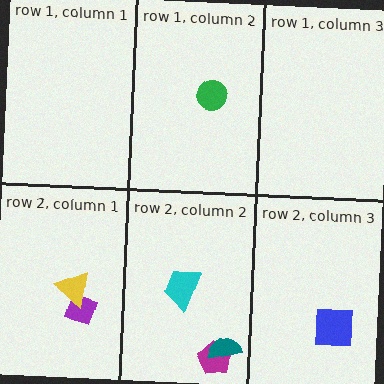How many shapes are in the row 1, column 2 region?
1.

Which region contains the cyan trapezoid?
The row 2, column 2 region.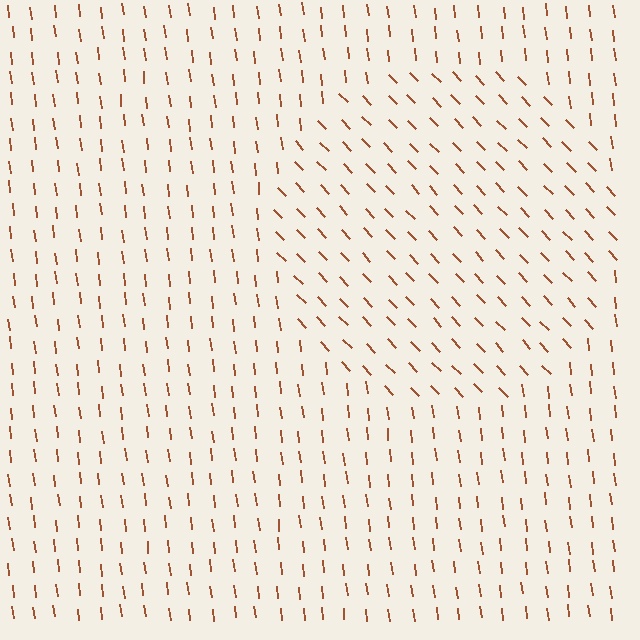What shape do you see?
I see a circle.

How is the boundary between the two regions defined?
The boundary is defined purely by a change in line orientation (approximately 37 degrees difference). All lines are the same color and thickness.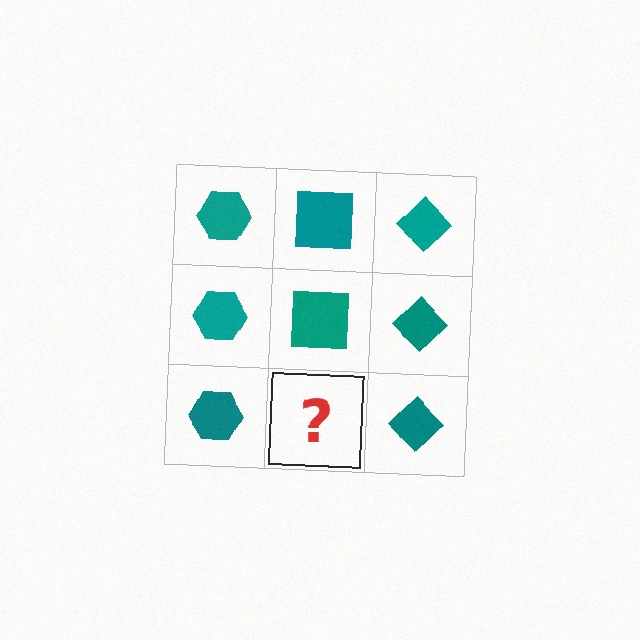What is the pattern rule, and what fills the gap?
The rule is that each column has a consistent shape. The gap should be filled with a teal square.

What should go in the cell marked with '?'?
The missing cell should contain a teal square.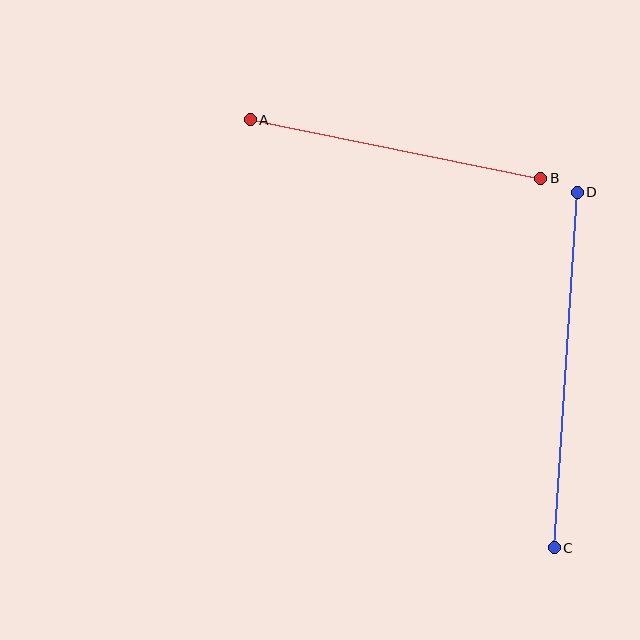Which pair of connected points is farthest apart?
Points C and D are farthest apart.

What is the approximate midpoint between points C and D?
The midpoint is at approximately (566, 370) pixels.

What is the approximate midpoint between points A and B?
The midpoint is at approximately (396, 149) pixels.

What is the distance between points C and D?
The distance is approximately 357 pixels.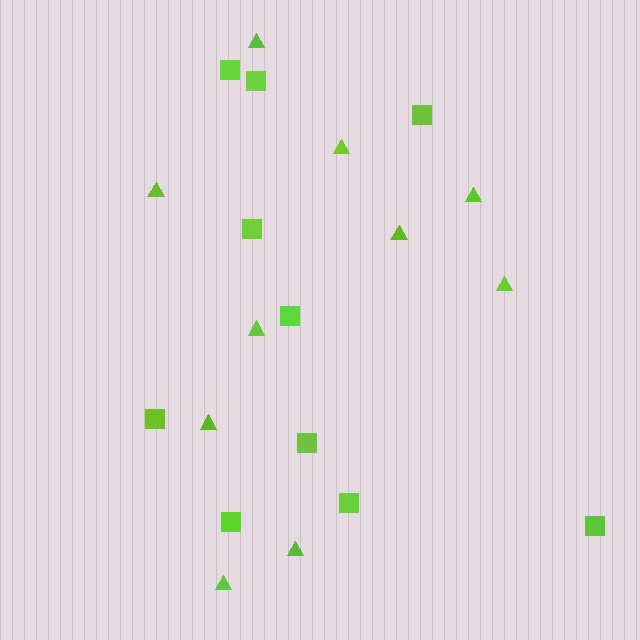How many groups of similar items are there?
There are 2 groups: one group of triangles (10) and one group of squares (10).